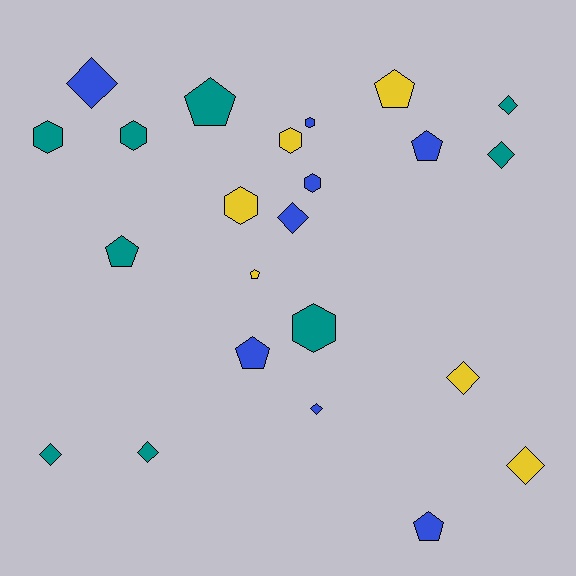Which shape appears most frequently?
Diamond, with 9 objects.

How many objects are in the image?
There are 23 objects.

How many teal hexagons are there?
There are 3 teal hexagons.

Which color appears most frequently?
Teal, with 9 objects.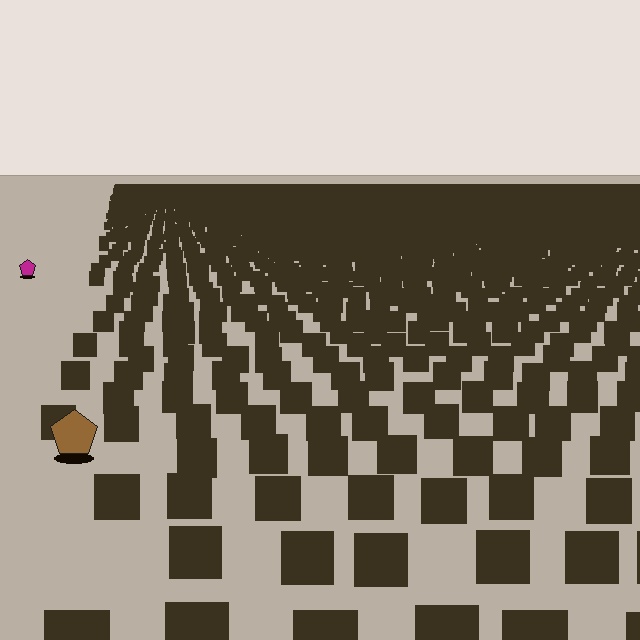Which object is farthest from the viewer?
The magenta pentagon is farthest from the viewer. It appears smaller and the ground texture around it is denser.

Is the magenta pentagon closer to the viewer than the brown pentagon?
No. The brown pentagon is closer — you can tell from the texture gradient: the ground texture is coarser near it.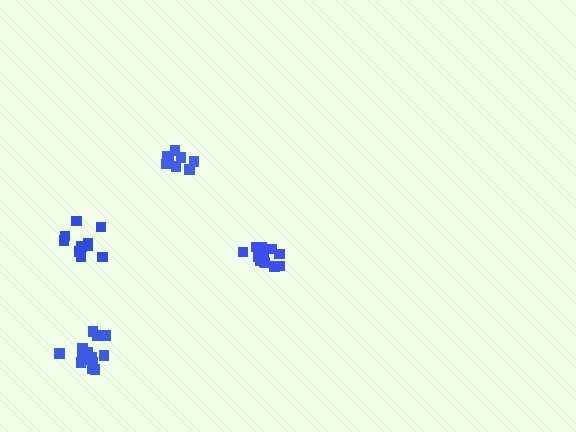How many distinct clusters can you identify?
There are 4 distinct clusters.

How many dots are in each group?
Group 1: 8 dots, Group 2: 13 dots, Group 3: 10 dots, Group 4: 13 dots (44 total).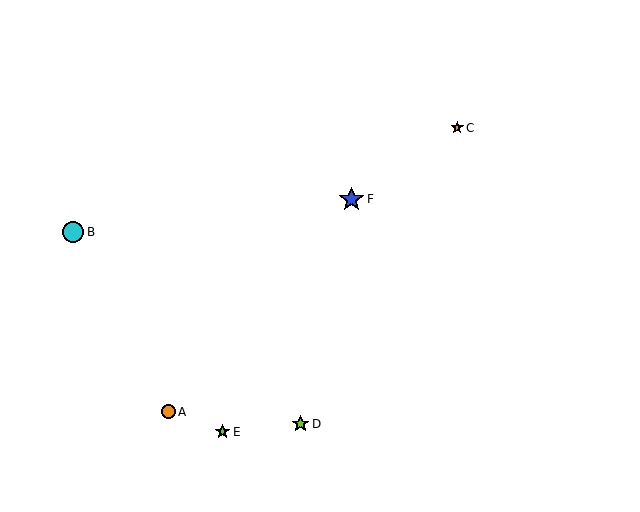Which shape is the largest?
The blue star (labeled F) is the largest.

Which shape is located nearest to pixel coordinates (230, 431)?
The lime star (labeled E) at (223, 432) is nearest to that location.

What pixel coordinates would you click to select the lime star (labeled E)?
Click at (223, 432) to select the lime star E.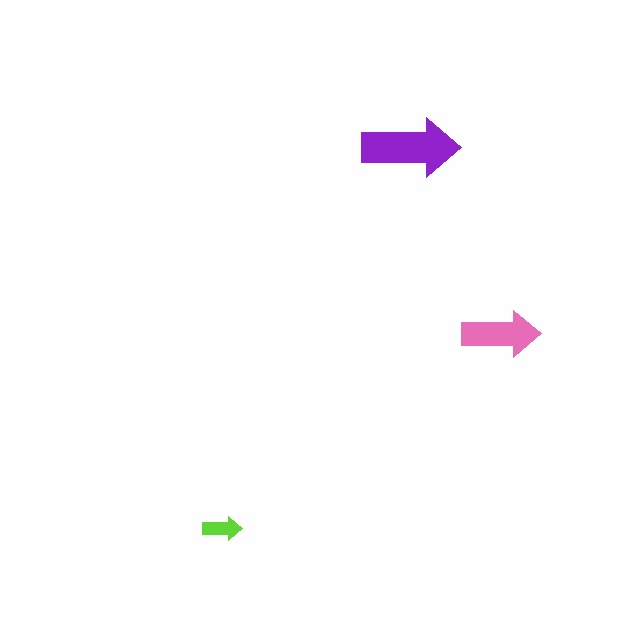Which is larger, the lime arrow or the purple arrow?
The purple one.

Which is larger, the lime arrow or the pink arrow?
The pink one.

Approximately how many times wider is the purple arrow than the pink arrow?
About 1.5 times wider.